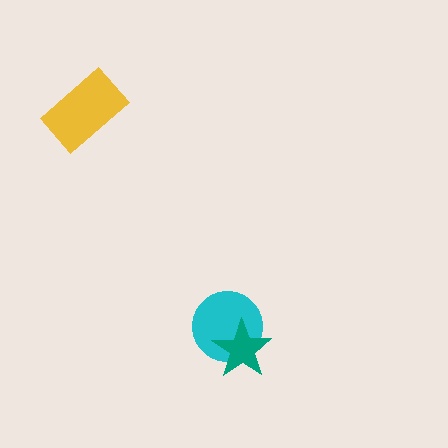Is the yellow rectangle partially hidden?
No, no other shape covers it.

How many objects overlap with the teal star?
1 object overlaps with the teal star.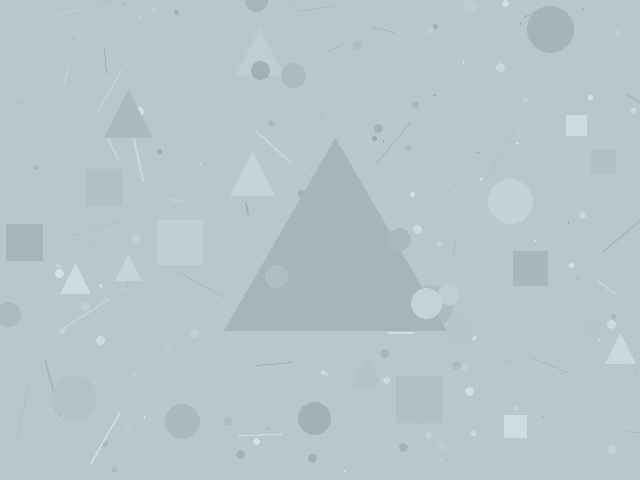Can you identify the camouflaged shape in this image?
The camouflaged shape is a triangle.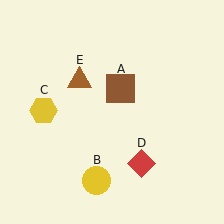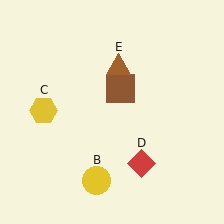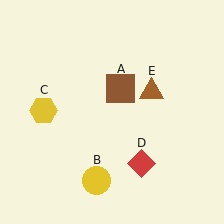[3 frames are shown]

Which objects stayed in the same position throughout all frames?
Brown square (object A) and yellow circle (object B) and yellow hexagon (object C) and red diamond (object D) remained stationary.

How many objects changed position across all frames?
1 object changed position: brown triangle (object E).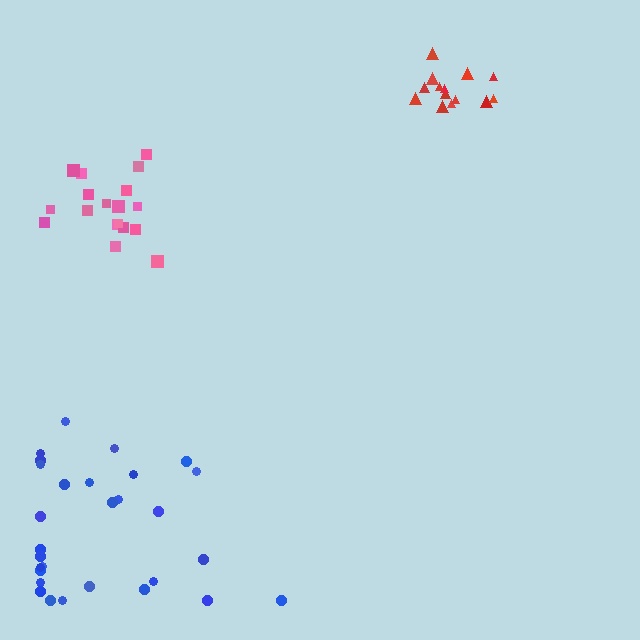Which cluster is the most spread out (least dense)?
Blue.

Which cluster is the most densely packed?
Red.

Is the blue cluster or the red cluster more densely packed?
Red.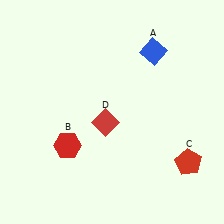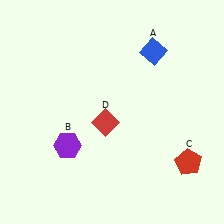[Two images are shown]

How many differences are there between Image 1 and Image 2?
There is 1 difference between the two images.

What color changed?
The hexagon (B) changed from red in Image 1 to purple in Image 2.